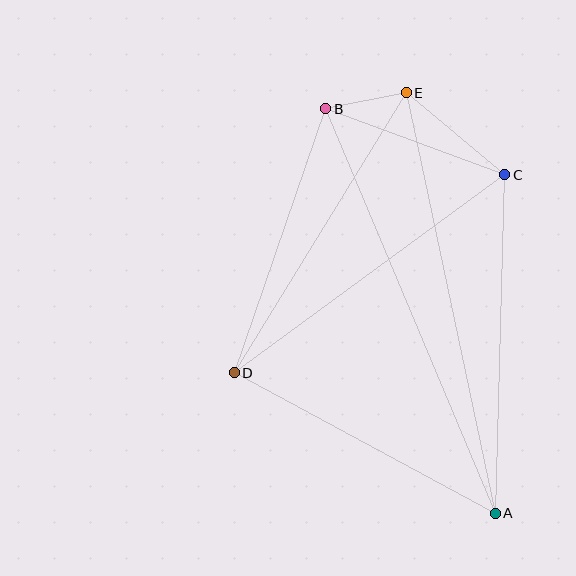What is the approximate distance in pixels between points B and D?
The distance between B and D is approximately 280 pixels.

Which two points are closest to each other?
Points B and E are closest to each other.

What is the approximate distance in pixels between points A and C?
The distance between A and C is approximately 338 pixels.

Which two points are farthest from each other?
Points A and B are farthest from each other.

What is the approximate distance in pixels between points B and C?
The distance between B and C is approximately 191 pixels.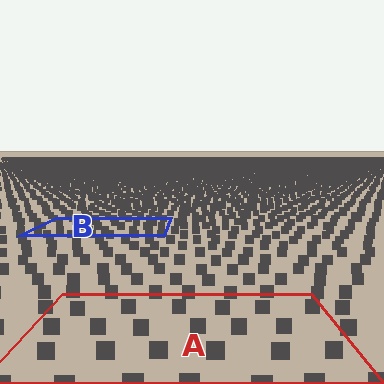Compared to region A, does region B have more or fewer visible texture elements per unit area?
Region B has more texture elements per unit area — they are packed more densely because it is farther away.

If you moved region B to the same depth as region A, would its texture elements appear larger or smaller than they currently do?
They would appear larger. At a closer depth, the same texture elements are projected at a bigger on-screen size.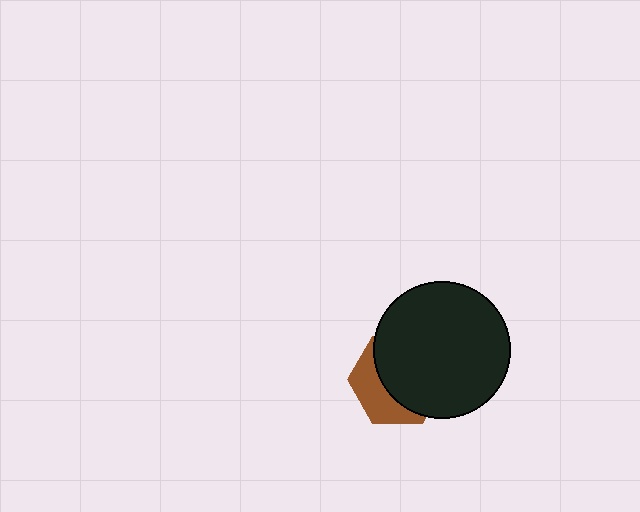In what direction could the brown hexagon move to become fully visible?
The brown hexagon could move toward the lower-left. That would shift it out from behind the black circle entirely.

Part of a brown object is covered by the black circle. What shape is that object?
It is a hexagon.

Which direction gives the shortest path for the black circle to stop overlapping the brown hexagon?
Moving toward the upper-right gives the shortest separation.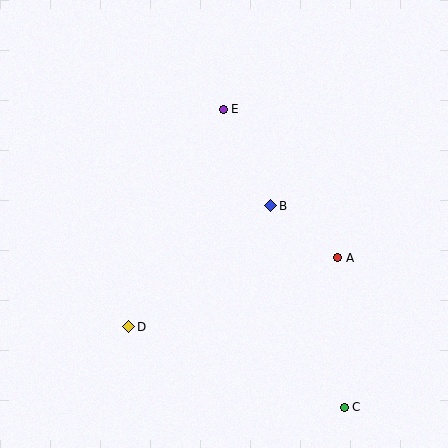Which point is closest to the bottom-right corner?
Point C is closest to the bottom-right corner.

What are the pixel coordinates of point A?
Point A is at (338, 258).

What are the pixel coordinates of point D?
Point D is at (129, 327).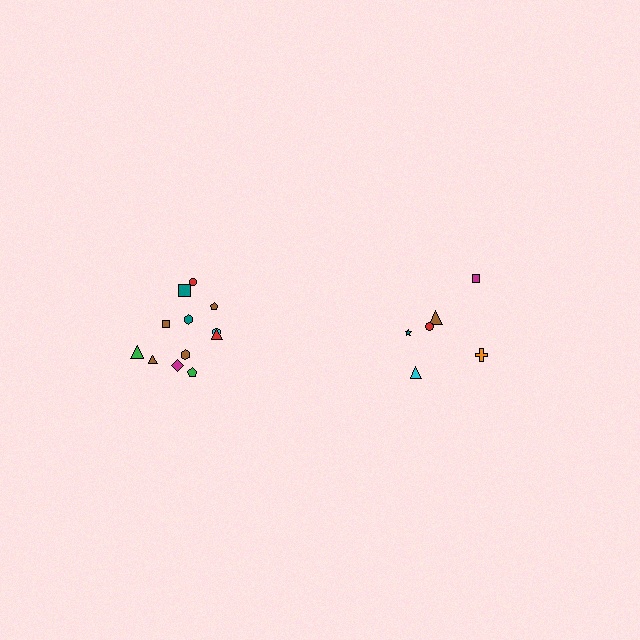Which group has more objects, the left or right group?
The left group.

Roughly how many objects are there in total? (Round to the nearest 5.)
Roughly 20 objects in total.